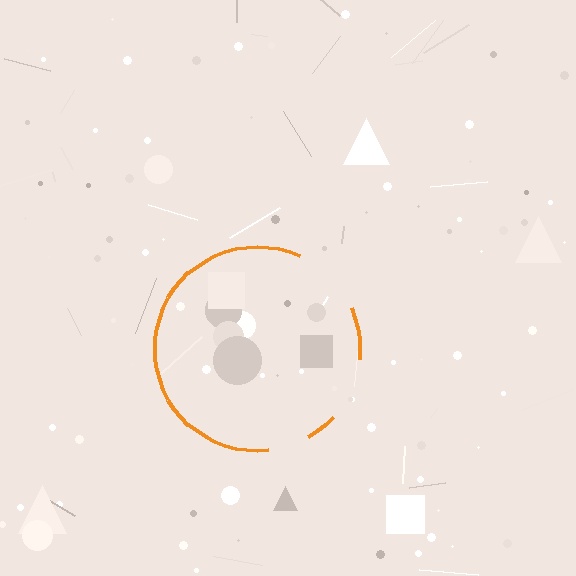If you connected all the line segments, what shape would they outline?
They would outline a circle.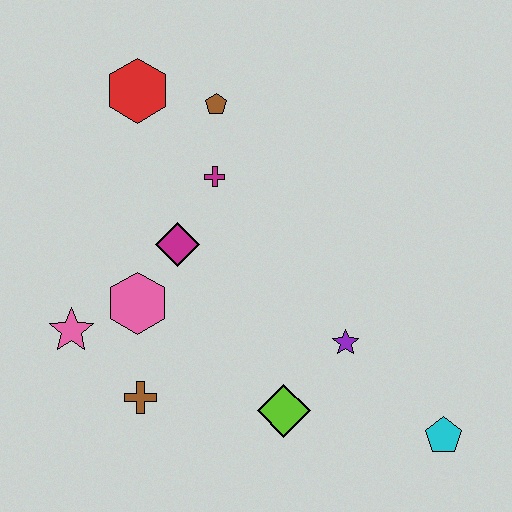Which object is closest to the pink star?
The pink hexagon is closest to the pink star.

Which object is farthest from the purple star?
The red hexagon is farthest from the purple star.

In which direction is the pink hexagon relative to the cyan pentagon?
The pink hexagon is to the left of the cyan pentagon.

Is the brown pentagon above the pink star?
Yes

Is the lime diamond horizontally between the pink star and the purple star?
Yes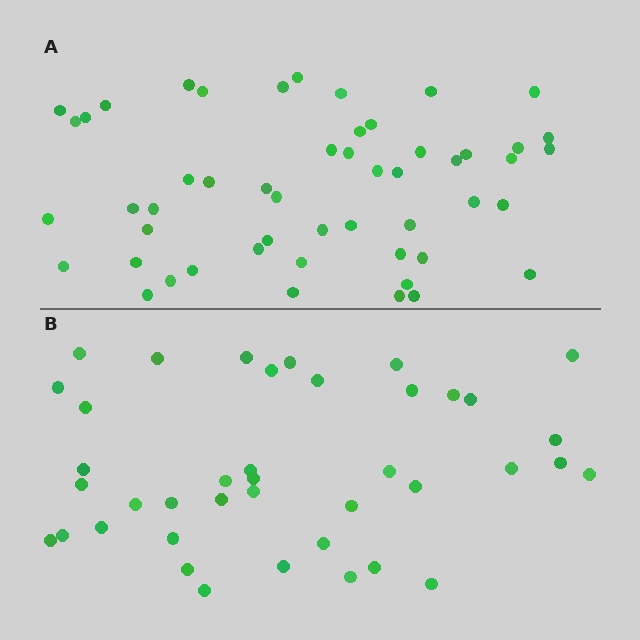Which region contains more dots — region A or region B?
Region A (the top region) has more dots.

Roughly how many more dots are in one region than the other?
Region A has roughly 12 or so more dots than region B.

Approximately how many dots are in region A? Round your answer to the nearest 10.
About 50 dots. (The exact count is 52, which rounds to 50.)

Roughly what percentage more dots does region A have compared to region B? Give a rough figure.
About 30% more.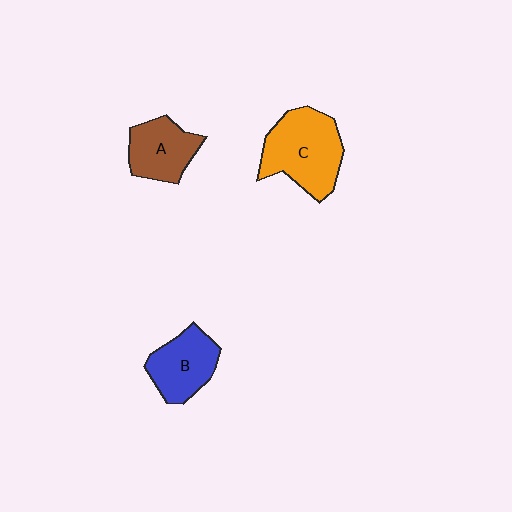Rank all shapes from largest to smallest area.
From largest to smallest: C (orange), B (blue), A (brown).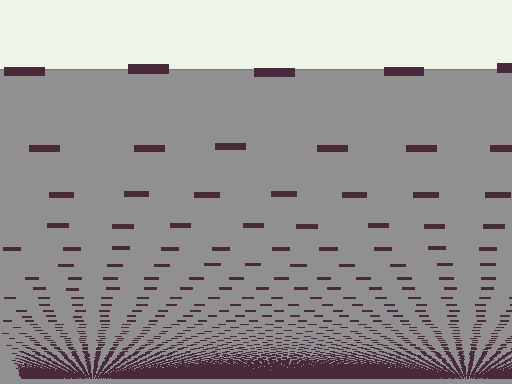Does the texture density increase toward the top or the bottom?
Density increases toward the bottom.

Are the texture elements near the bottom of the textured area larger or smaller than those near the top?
Smaller. The gradient is inverted — elements near the bottom are smaller and denser.